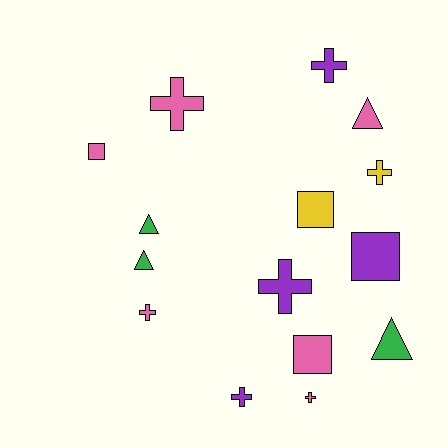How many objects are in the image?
There are 15 objects.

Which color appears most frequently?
Pink, with 6 objects.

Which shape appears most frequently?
Cross, with 7 objects.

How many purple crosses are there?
There are 3 purple crosses.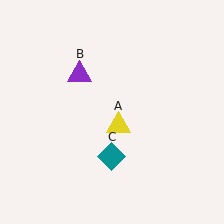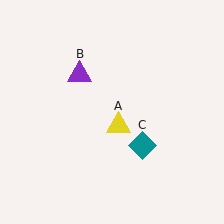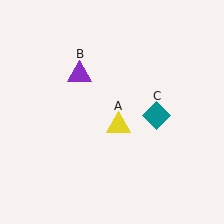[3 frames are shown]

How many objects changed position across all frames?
1 object changed position: teal diamond (object C).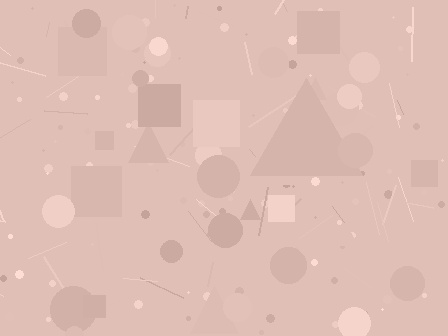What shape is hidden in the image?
A triangle is hidden in the image.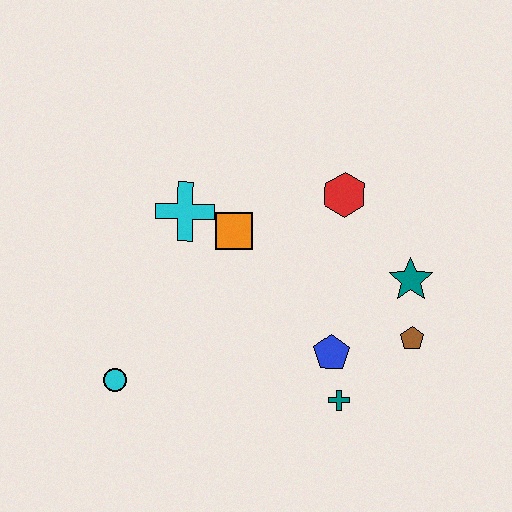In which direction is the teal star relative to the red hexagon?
The teal star is below the red hexagon.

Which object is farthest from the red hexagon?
The cyan circle is farthest from the red hexagon.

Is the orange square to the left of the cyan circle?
No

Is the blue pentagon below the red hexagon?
Yes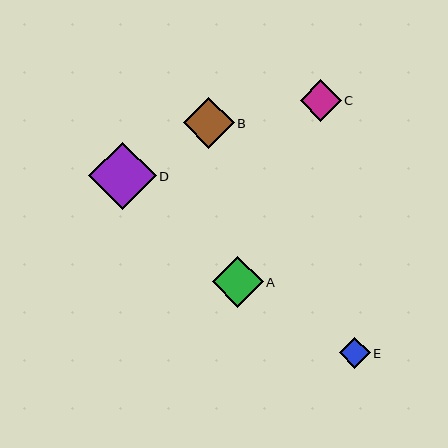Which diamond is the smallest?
Diamond E is the smallest with a size of approximately 31 pixels.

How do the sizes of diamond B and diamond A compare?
Diamond B and diamond A are approximately the same size.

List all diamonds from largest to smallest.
From largest to smallest: D, B, A, C, E.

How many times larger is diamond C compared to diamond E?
Diamond C is approximately 1.3 times the size of diamond E.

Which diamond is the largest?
Diamond D is the largest with a size of approximately 67 pixels.